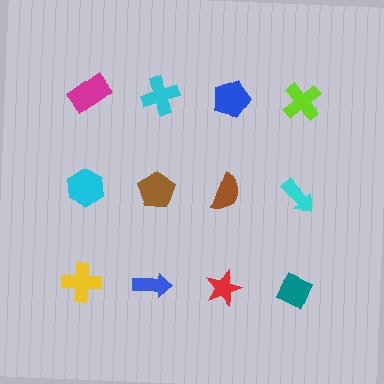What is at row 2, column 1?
A cyan hexagon.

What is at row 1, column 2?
A cyan cross.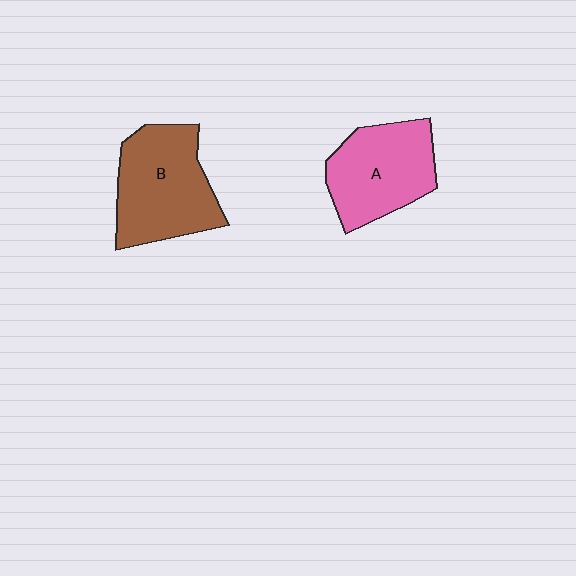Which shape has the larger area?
Shape B (brown).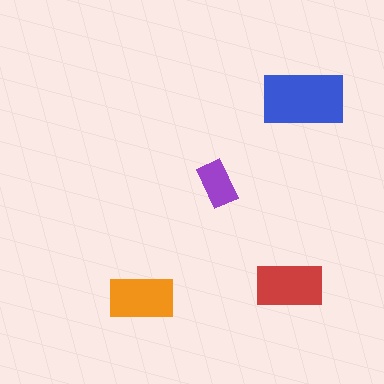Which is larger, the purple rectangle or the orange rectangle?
The orange one.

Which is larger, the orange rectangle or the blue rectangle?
The blue one.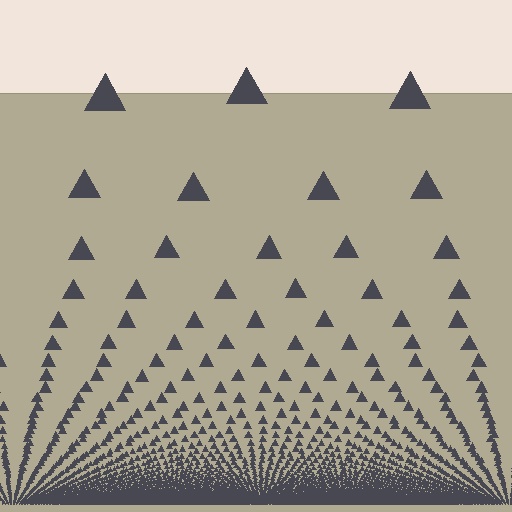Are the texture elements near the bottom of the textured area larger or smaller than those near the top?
Smaller. The gradient is inverted — elements near the bottom are smaller and denser.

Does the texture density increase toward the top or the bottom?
Density increases toward the bottom.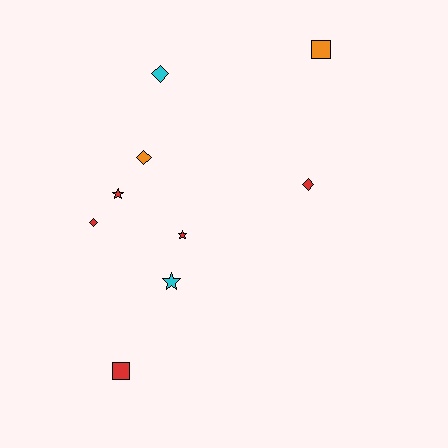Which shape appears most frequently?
Diamond, with 4 objects.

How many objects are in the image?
There are 9 objects.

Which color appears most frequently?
Red, with 5 objects.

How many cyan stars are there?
There is 1 cyan star.